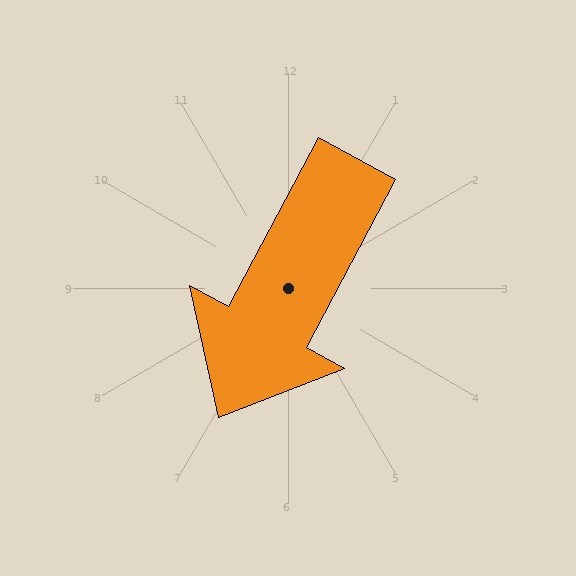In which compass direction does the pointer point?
Southwest.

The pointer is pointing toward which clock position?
Roughly 7 o'clock.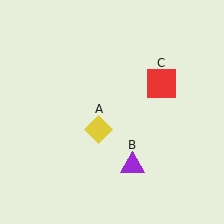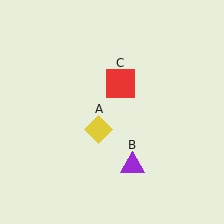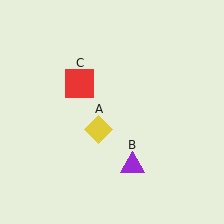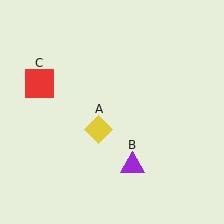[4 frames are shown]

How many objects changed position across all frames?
1 object changed position: red square (object C).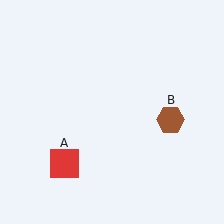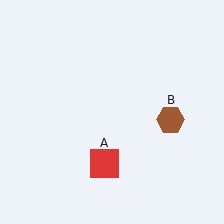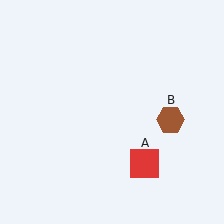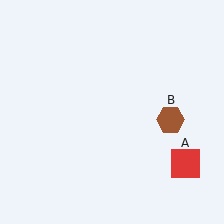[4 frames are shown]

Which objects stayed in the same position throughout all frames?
Brown hexagon (object B) remained stationary.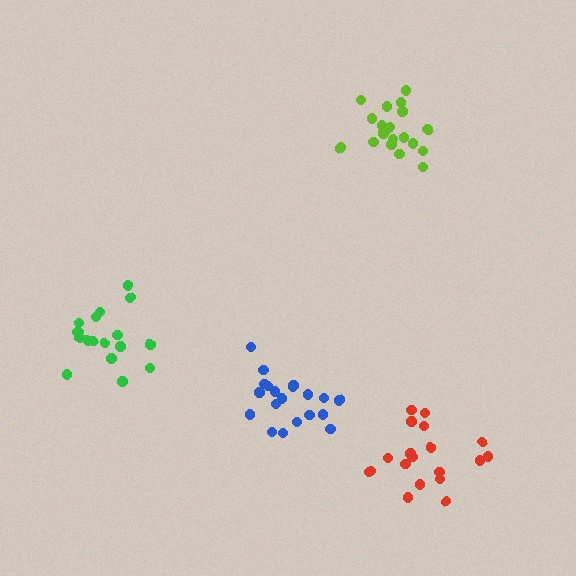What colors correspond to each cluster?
The clusters are colored: blue, green, lime, red.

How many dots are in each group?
Group 1: 20 dots, Group 2: 19 dots, Group 3: 20 dots, Group 4: 19 dots (78 total).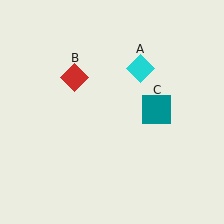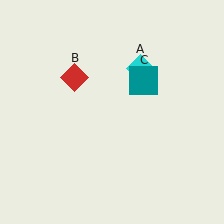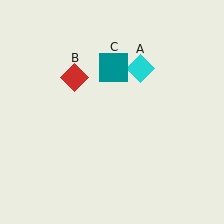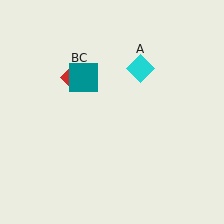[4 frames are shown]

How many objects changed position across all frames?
1 object changed position: teal square (object C).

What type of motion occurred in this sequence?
The teal square (object C) rotated counterclockwise around the center of the scene.